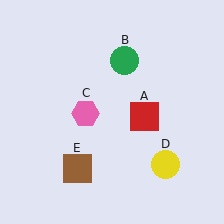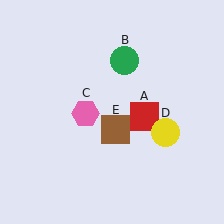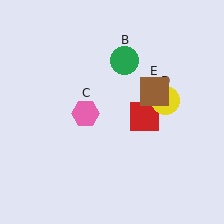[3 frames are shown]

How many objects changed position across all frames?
2 objects changed position: yellow circle (object D), brown square (object E).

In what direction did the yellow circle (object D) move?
The yellow circle (object D) moved up.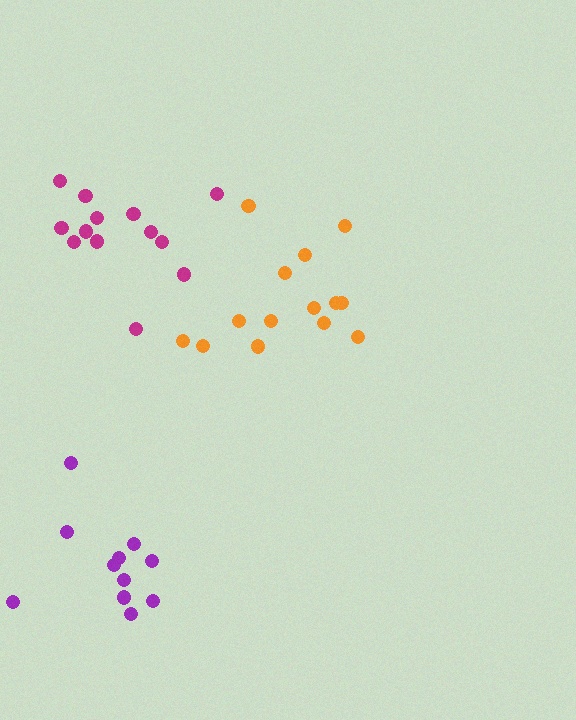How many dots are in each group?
Group 1: 11 dots, Group 2: 13 dots, Group 3: 14 dots (38 total).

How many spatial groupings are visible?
There are 3 spatial groupings.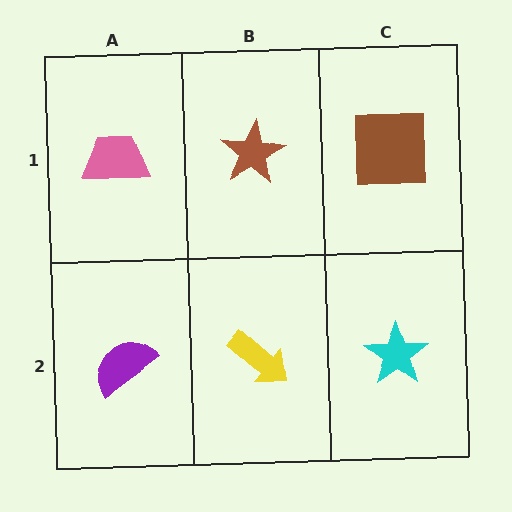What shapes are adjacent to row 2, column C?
A brown square (row 1, column C), a yellow arrow (row 2, column B).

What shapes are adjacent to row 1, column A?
A purple semicircle (row 2, column A), a brown star (row 1, column B).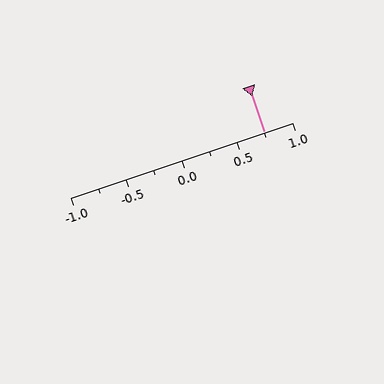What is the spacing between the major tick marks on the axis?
The major ticks are spaced 0.5 apart.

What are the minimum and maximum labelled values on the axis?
The axis runs from -1.0 to 1.0.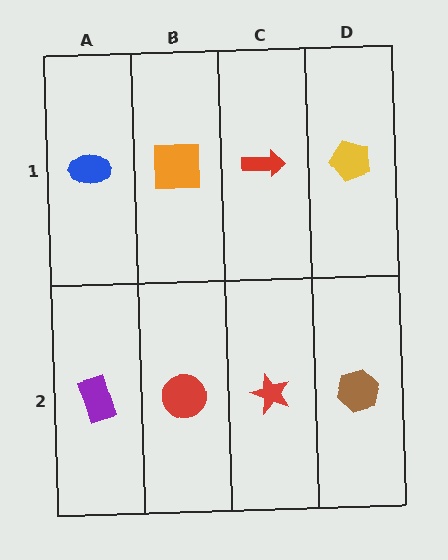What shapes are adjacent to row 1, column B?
A red circle (row 2, column B), a blue ellipse (row 1, column A), a red arrow (row 1, column C).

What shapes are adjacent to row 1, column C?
A red star (row 2, column C), an orange square (row 1, column B), a yellow pentagon (row 1, column D).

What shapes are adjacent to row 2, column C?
A red arrow (row 1, column C), a red circle (row 2, column B), a brown hexagon (row 2, column D).